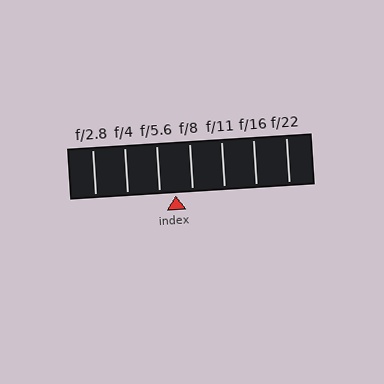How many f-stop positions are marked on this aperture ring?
There are 7 f-stop positions marked.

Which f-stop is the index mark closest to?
The index mark is closest to f/5.6.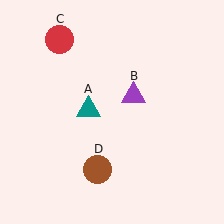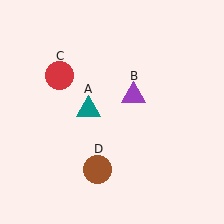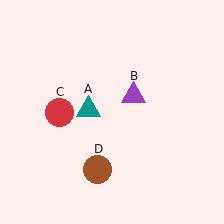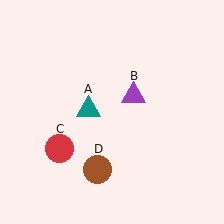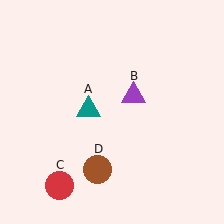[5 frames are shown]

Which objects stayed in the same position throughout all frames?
Teal triangle (object A) and purple triangle (object B) and brown circle (object D) remained stationary.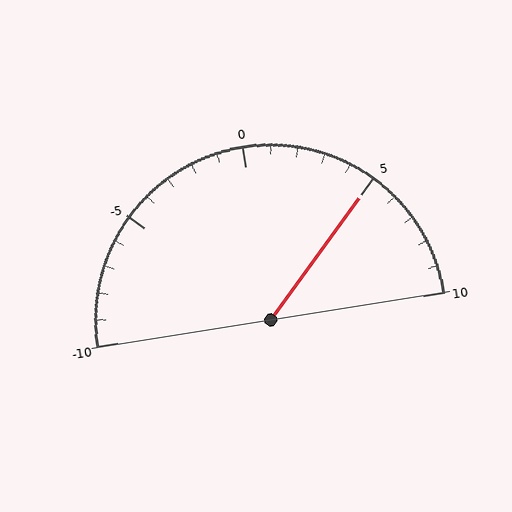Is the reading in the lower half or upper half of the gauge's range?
The reading is in the upper half of the range (-10 to 10).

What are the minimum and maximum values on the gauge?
The gauge ranges from -10 to 10.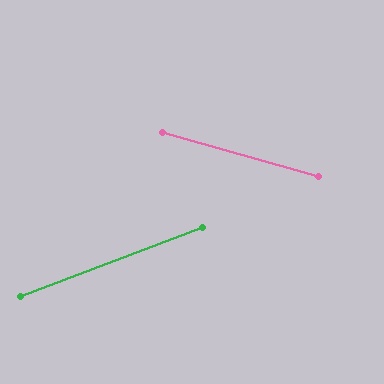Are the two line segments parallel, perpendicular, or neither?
Neither parallel nor perpendicular — they differ by about 37°.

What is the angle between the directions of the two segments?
Approximately 37 degrees.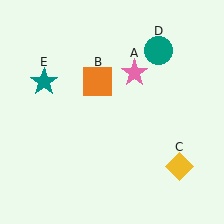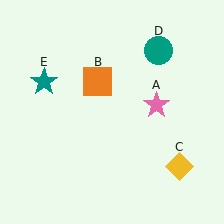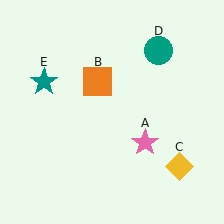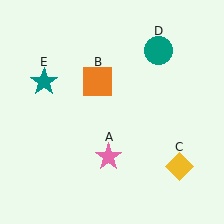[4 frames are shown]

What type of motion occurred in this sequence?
The pink star (object A) rotated clockwise around the center of the scene.